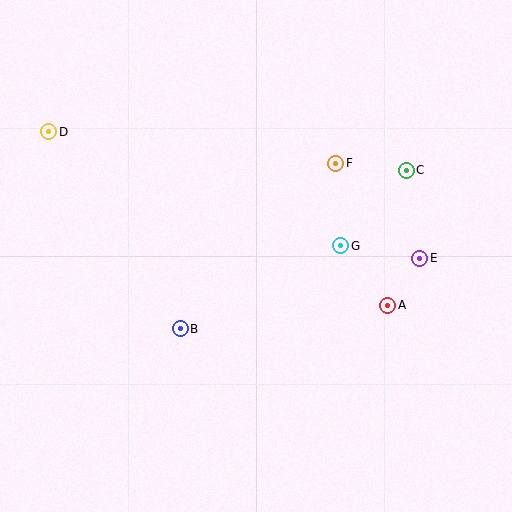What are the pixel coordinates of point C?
Point C is at (406, 170).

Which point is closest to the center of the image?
Point G at (341, 246) is closest to the center.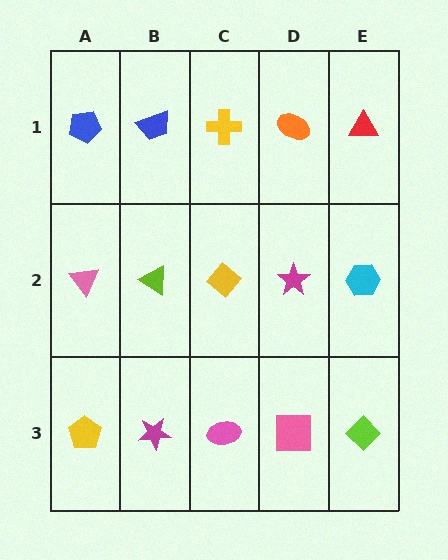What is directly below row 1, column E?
A cyan hexagon.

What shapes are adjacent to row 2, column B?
A blue trapezoid (row 1, column B), a magenta star (row 3, column B), a pink triangle (row 2, column A), a yellow diamond (row 2, column C).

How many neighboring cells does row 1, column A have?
2.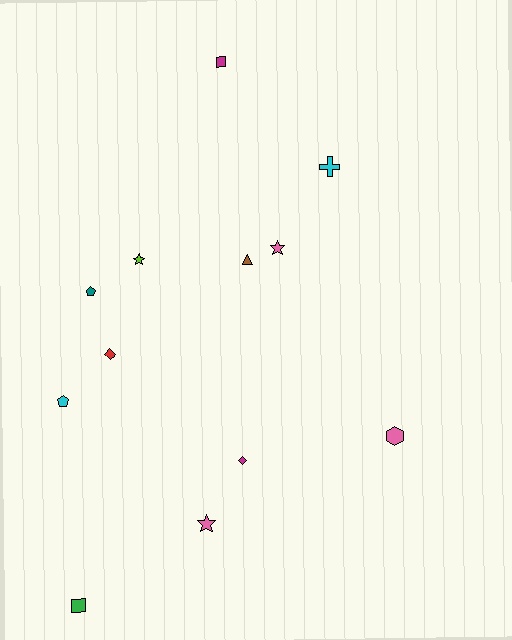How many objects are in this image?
There are 12 objects.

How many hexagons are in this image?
There is 1 hexagon.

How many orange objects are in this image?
There are no orange objects.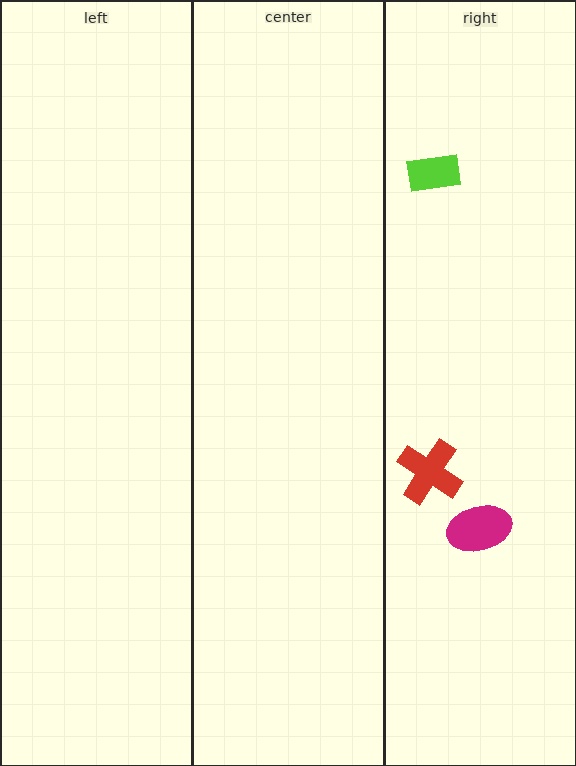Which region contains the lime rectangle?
The right region.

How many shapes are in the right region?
3.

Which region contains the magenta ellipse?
The right region.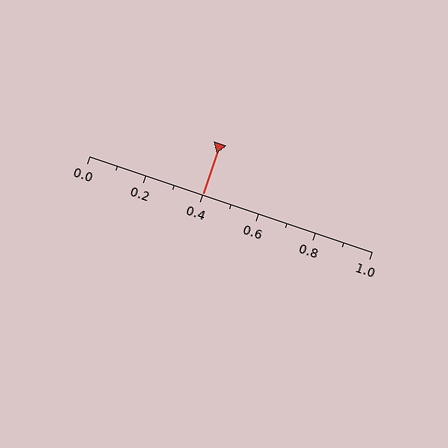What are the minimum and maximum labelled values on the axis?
The axis runs from 0.0 to 1.0.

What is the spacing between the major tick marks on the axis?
The major ticks are spaced 0.2 apart.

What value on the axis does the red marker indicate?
The marker indicates approximately 0.4.